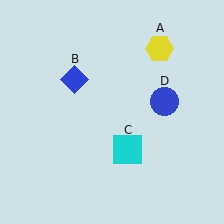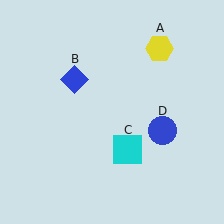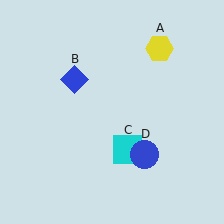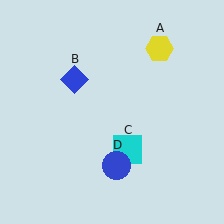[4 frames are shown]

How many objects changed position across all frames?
1 object changed position: blue circle (object D).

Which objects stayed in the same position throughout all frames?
Yellow hexagon (object A) and blue diamond (object B) and cyan square (object C) remained stationary.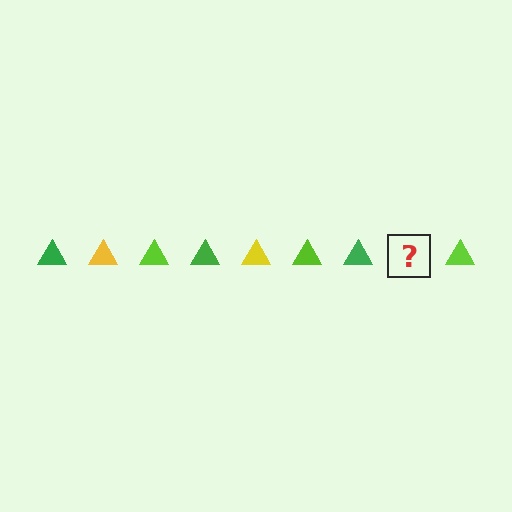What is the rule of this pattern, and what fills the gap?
The rule is that the pattern cycles through green, yellow, lime triangles. The gap should be filled with a yellow triangle.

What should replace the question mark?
The question mark should be replaced with a yellow triangle.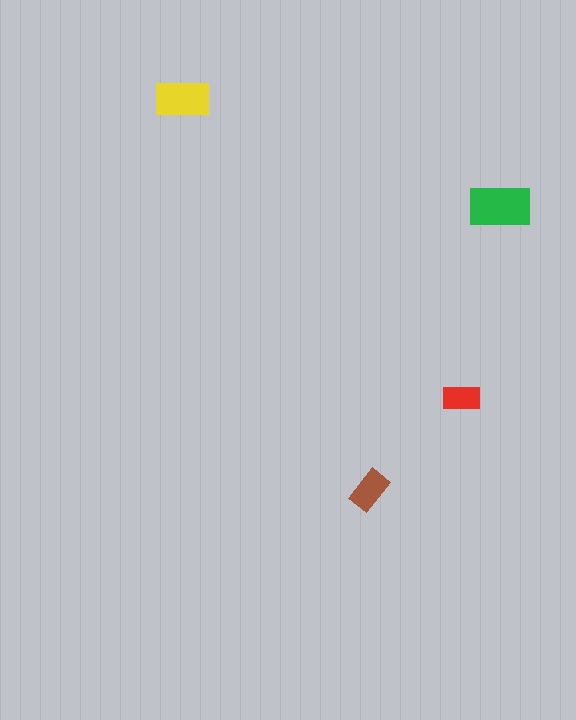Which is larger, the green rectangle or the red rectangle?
The green one.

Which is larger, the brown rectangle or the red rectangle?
The brown one.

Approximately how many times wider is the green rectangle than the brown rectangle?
About 1.5 times wider.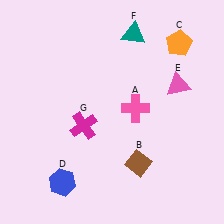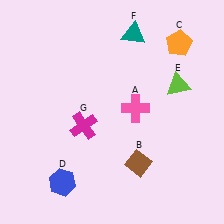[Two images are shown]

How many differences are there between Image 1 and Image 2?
There is 1 difference between the two images.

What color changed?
The triangle (E) changed from pink in Image 1 to lime in Image 2.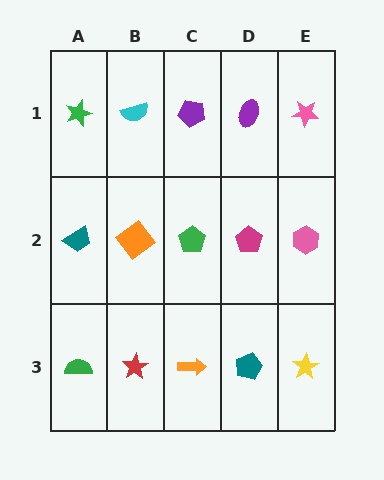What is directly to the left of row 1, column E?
A purple ellipse.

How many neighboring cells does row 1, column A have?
2.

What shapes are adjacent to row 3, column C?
A green pentagon (row 2, column C), a red star (row 3, column B), a teal pentagon (row 3, column D).